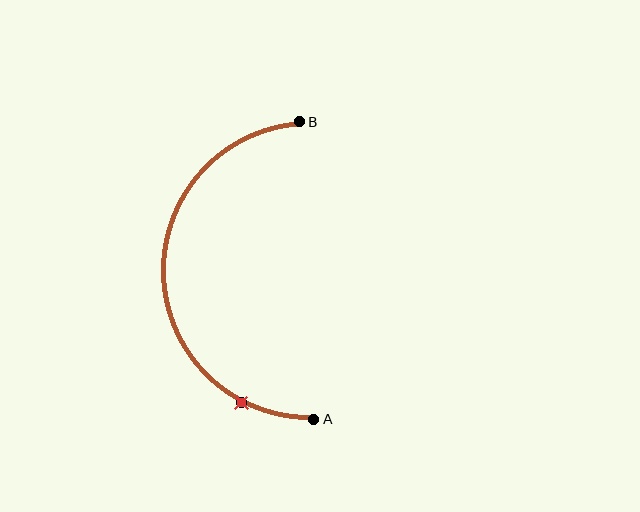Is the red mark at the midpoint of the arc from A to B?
No. The red mark lies on the arc but is closer to endpoint A. The arc midpoint would be at the point on the curve equidistant along the arc from both A and B.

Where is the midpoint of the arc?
The arc midpoint is the point on the curve farthest from the straight line joining A and B. It sits to the left of that line.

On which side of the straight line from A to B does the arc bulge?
The arc bulges to the left of the straight line connecting A and B.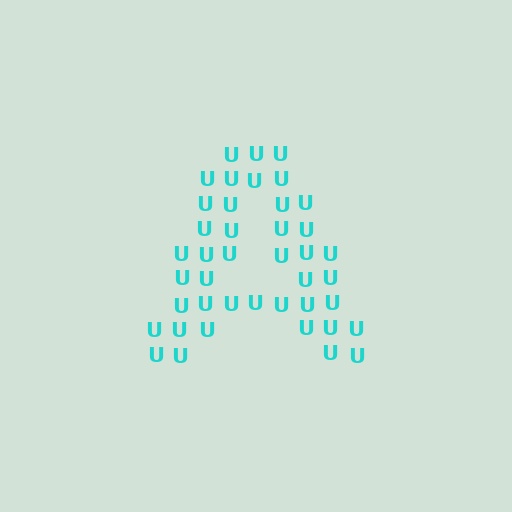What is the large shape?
The large shape is the letter A.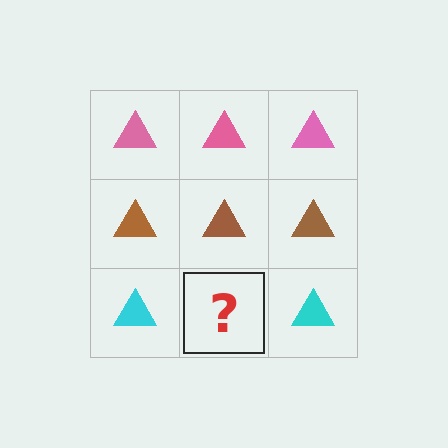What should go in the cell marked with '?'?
The missing cell should contain a cyan triangle.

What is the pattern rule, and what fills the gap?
The rule is that each row has a consistent color. The gap should be filled with a cyan triangle.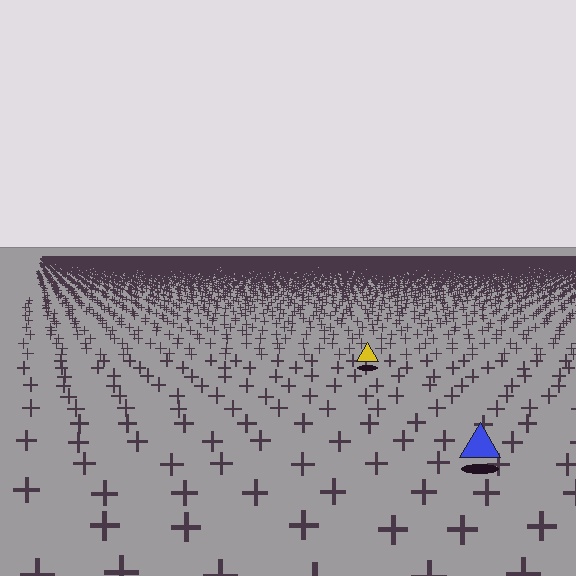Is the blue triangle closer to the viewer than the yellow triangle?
Yes. The blue triangle is closer — you can tell from the texture gradient: the ground texture is coarser near it.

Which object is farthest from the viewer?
The yellow triangle is farthest from the viewer. It appears smaller and the ground texture around it is denser.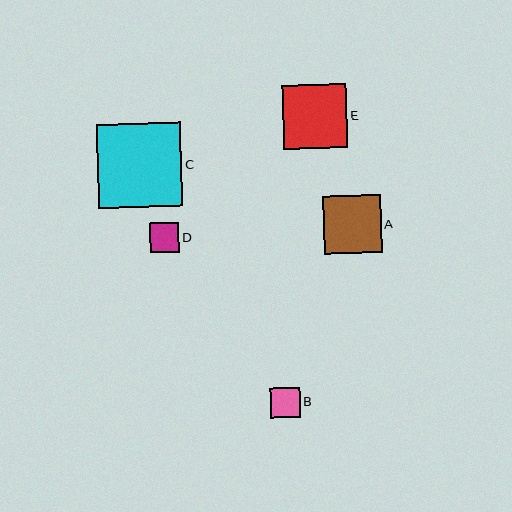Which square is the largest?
Square C is the largest with a size of approximately 84 pixels.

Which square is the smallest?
Square D is the smallest with a size of approximately 29 pixels.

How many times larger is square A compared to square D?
Square A is approximately 2.0 times the size of square D.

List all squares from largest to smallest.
From largest to smallest: C, E, A, B, D.